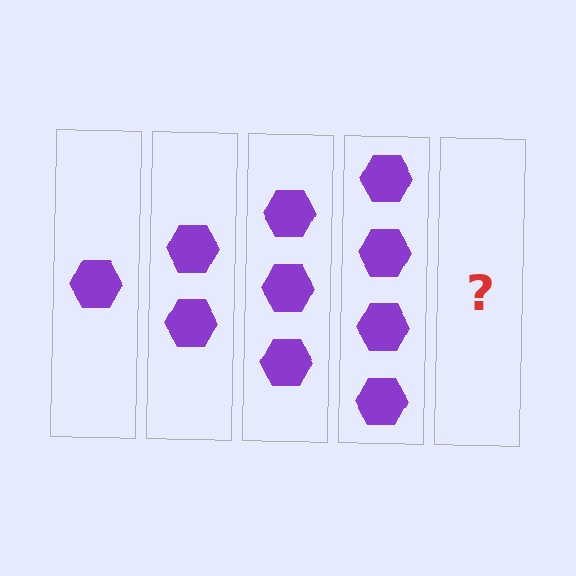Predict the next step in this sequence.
The next step is 5 hexagons.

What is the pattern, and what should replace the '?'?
The pattern is that each step adds one more hexagon. The '?' should be 5 hexagons.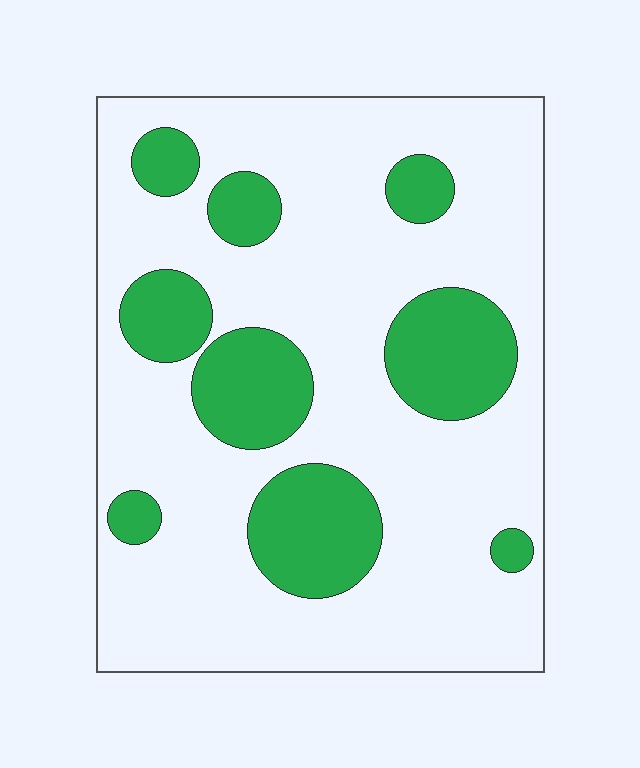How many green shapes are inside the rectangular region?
9.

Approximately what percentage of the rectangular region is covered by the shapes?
Approximately 25%.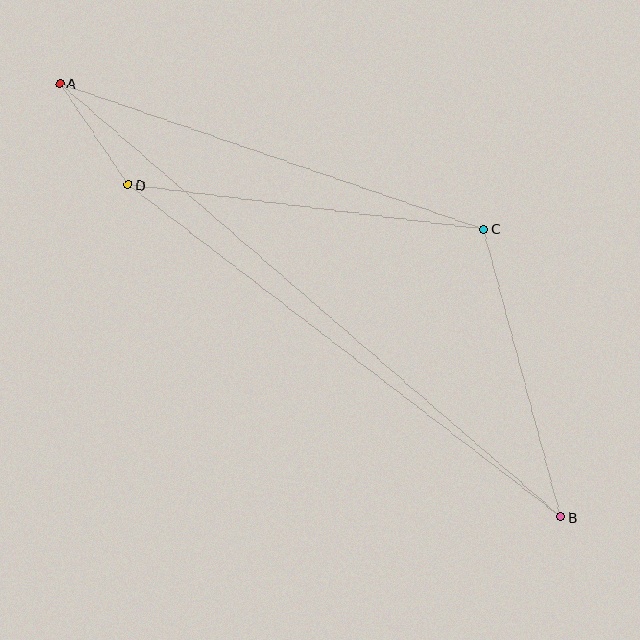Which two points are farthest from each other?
Points A and B are farthest from each other.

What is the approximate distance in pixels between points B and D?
The distance between B and D is approximately 546 pixels.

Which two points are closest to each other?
Points A and D are closest to each other.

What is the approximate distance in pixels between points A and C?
The distance between A and C is approximately 448 pixels.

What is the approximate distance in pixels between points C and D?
The distance between C and D is approximately 359 pixels.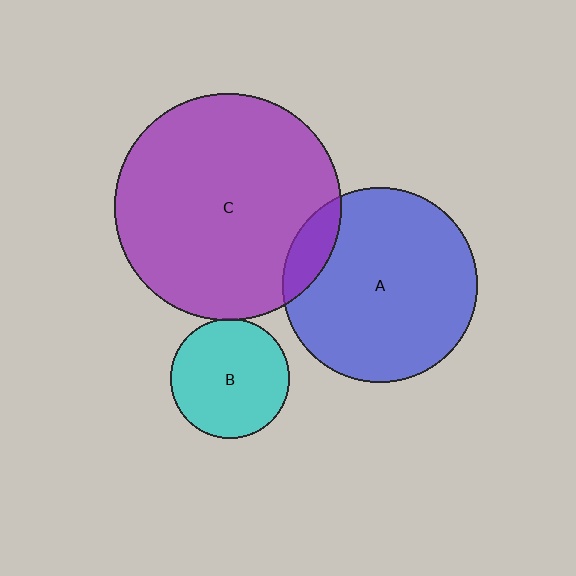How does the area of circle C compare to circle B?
Approximately 3.6 times.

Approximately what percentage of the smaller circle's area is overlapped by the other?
Approximately 5%.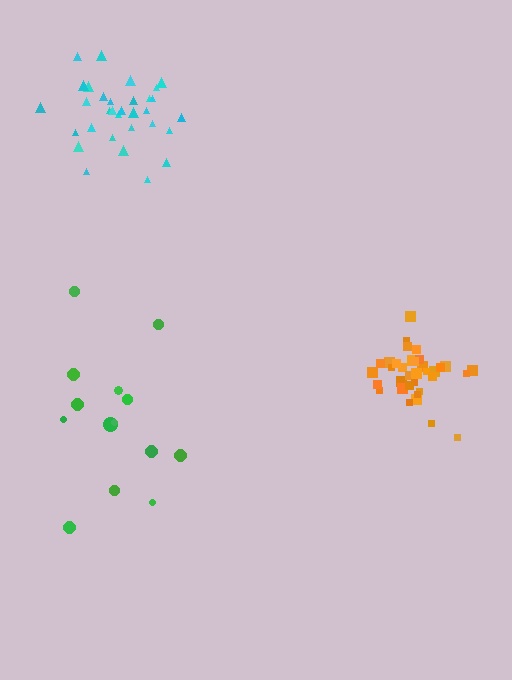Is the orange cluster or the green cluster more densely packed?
Orange.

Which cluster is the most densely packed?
Orange.